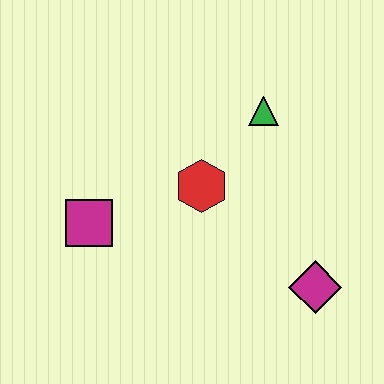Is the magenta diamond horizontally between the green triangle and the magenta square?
No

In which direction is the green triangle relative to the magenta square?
The green triangle is to the right of the magenta square.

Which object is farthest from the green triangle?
The magenta square is farthest from the green triangle.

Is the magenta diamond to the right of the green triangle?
Yes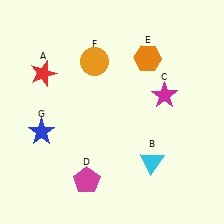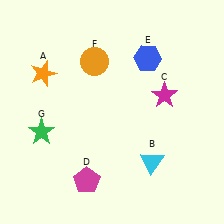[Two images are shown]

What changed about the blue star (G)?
In Image 1, G is blue. In Image 2, it changed to green.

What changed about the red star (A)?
In Image 1, A is red. In Image 2, it changed to orange.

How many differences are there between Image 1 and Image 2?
There are 3 differences between the two images.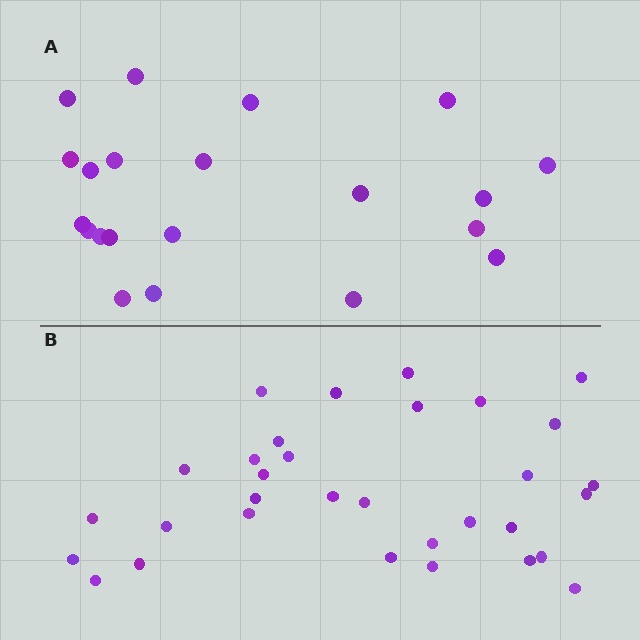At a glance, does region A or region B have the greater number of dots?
Region B (the bottom region) has more dots.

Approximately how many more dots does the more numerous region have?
Region B has roughly 12 or so more dots than region A.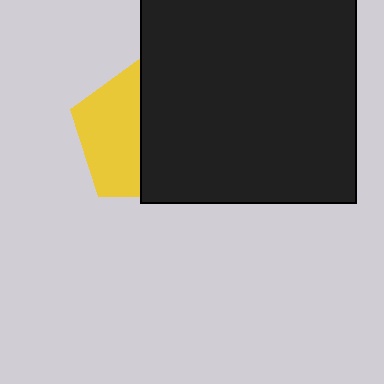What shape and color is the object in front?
The object in front is a black rectangle.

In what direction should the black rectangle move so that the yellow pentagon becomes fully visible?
The black rectangle should move right. That is the shortest direction to clear the overlap and leave the yellow pentagon fully visible.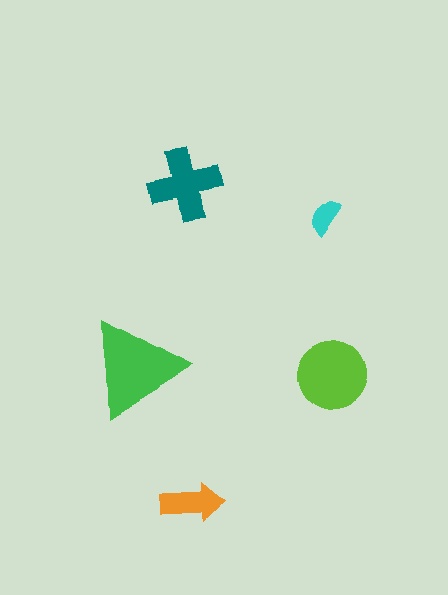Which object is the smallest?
The cyan semicircle.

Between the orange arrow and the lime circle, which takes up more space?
The lime circle.